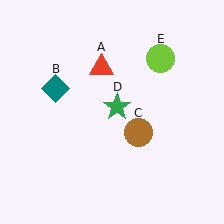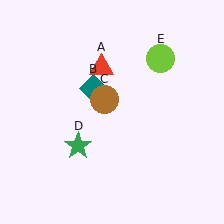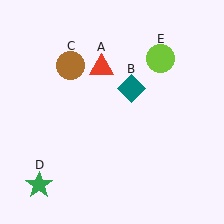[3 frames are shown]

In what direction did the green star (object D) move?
The green star (object D) moved down and to the left.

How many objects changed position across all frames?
3 objects changed position: teal diamond (object B), brown circle (object C), green star (object D).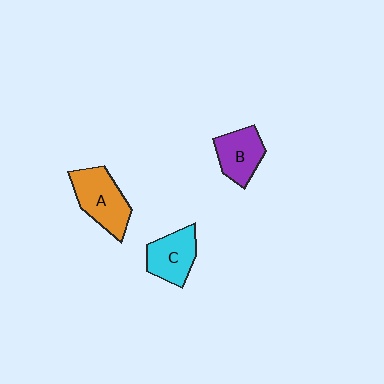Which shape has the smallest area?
Shape B (purple).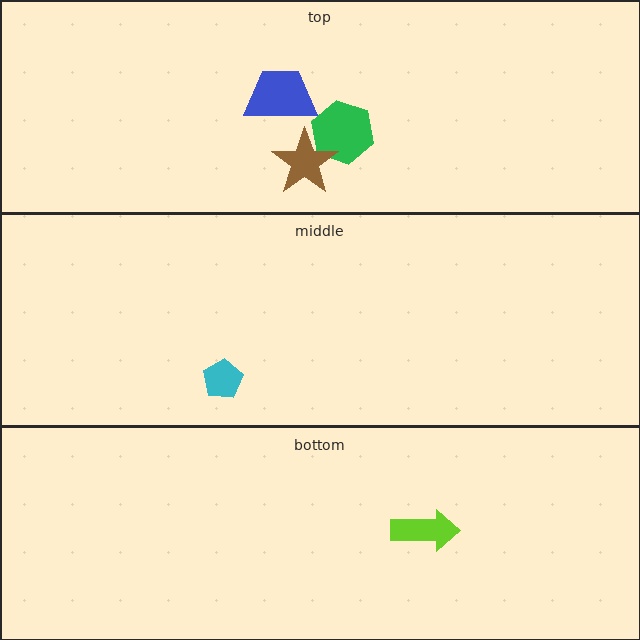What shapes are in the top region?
The green hexagon, the blue trapezoid, the brown star.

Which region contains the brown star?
The top region.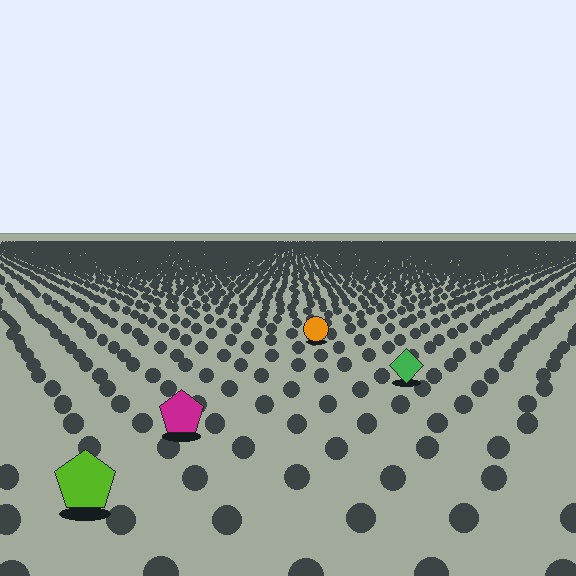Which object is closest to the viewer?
The lime pentagon is closest. The texture marks near it are larger and more spread out.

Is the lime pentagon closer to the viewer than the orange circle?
Yes. The lime pentagon is closer — you can tell from the texture gradient: the ground texture is coarser near it.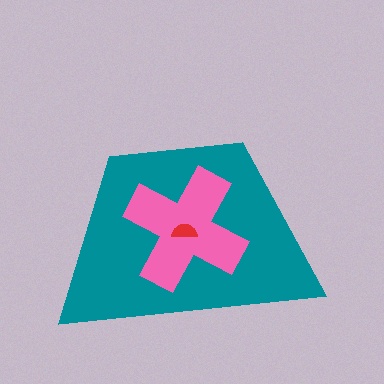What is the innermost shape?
The red semicircle.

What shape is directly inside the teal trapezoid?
The pink cross.